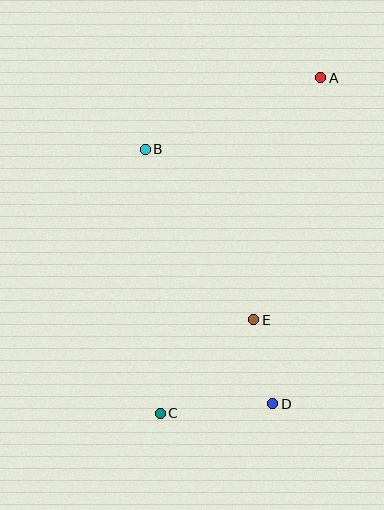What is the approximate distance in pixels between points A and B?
The distance between A and B is approximately 190 pixels.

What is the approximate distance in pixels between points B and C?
The distance between B and C is approximately 264 pixels.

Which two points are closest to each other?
Points D and E are closest to each other.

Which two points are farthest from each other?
Points A and C are farthest from each other.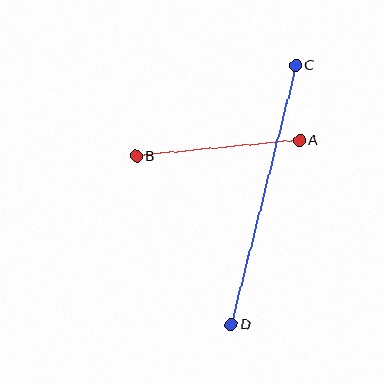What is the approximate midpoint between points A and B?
The midpoint is at approximately (218, 148) pixels.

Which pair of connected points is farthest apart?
Points C and D are farthest apart.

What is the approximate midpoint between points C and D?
The midpoint is at approximately (263, 195) pixels.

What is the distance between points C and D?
The distance is approximately 267 pixels.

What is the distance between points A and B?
The distance is approximately 164 pixels.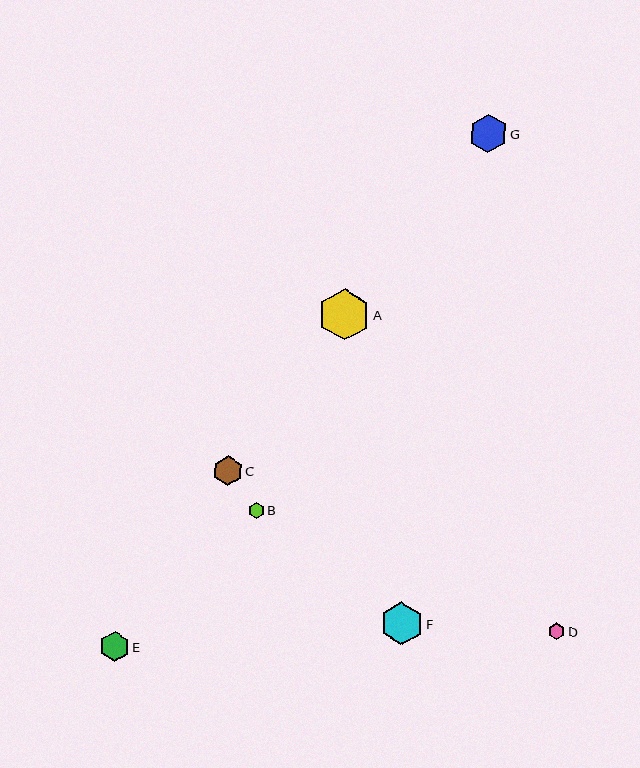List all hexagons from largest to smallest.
From largest to smallest: A, F, G, E, C, D, B.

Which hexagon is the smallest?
Hexagon B is the smallest with a size of approximately 16 pixels.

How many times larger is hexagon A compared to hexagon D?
Hexagon A is approximately 3.0 times the size of hexagon D.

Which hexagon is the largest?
Hexagon A is the largest with a size of approximately 51 pixels.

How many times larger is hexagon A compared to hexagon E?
Hexagon A is approximately 1.7 times the size of hexagon E.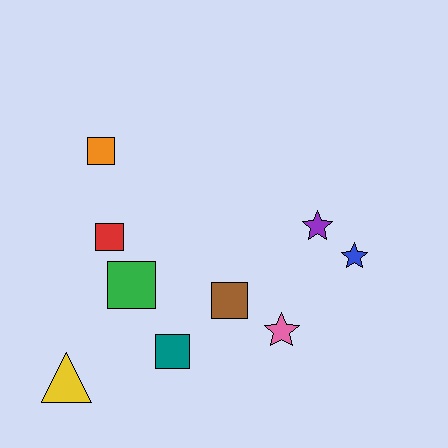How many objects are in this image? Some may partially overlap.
There are 9 objects.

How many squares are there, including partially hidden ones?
There are 5 squares.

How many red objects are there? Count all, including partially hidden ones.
There is 1 red object.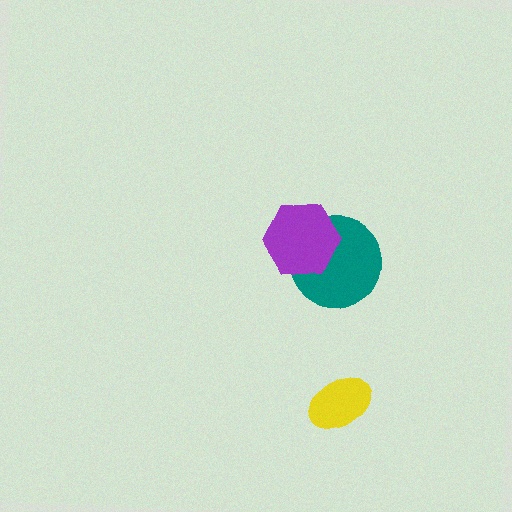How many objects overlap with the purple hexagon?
1 object overlaps with the purple hexagon.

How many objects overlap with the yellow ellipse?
0 objects overlap with the yellow ellipse.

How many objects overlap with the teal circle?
1 object overlaps with the teal circle.